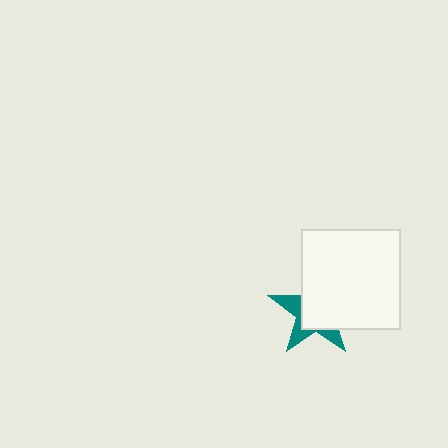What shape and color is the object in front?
The object in front is a white square.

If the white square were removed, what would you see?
You would see the complete teal star.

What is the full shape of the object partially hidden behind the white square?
The partially hidden object is a teal star.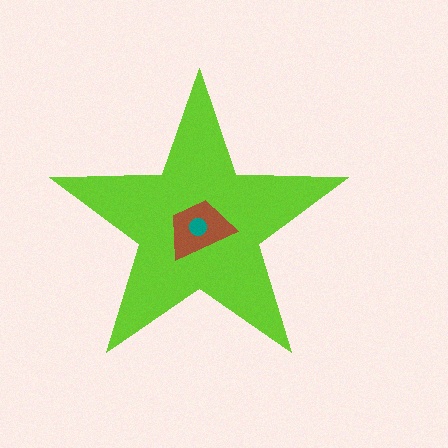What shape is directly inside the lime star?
The brown trapezoid.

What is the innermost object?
The teal circle.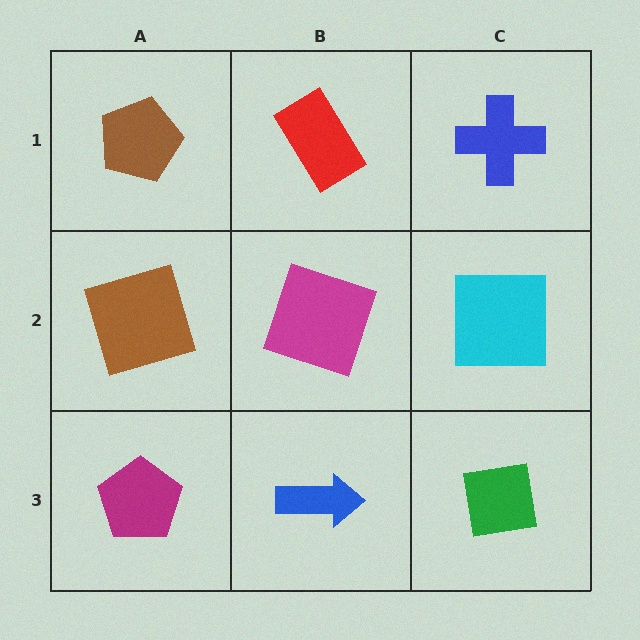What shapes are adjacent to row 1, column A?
A brown square (row 2, column A), a red rectangle (row 1, column B).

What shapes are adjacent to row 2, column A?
A brown pentagon (row 1, column A), a magenta pentagon (row 3, column A), a magenta square (row 2, column B).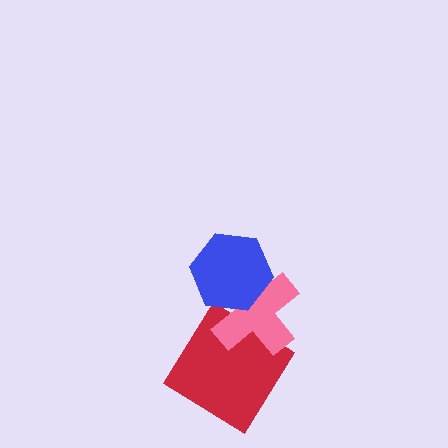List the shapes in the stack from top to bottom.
From top to bottom: the blue hexagon, the pink cross, the red diamond.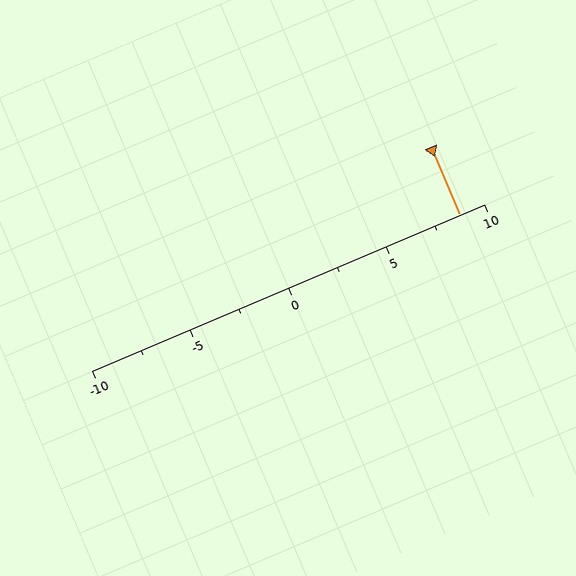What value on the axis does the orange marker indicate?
The marker indicates approximately 8.8.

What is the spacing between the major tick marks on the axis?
The major ticks are spaced 5 apart.